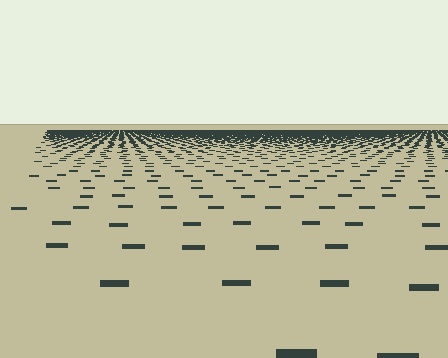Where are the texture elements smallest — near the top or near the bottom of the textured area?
Near the top.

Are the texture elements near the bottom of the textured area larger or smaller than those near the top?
Larger. Near the bottom, elements are closer to the viewer and appear at a bigger on-screen size.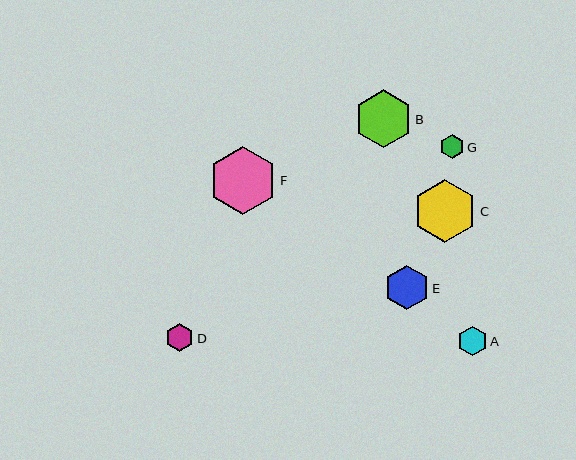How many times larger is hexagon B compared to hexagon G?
Hexagon B is approximately 2.4 times the size of hexagon G.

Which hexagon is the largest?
Hexagon F is the largest with a size of approximately 68 pixels.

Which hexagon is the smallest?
Hexagon G is the smallest with a size of approximately 24 pixels.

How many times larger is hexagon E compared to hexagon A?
Hexagon E is approximately 1.5 times the size of hexagon A.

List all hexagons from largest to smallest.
From largest to smallest: F, C, B, E, A, D, G.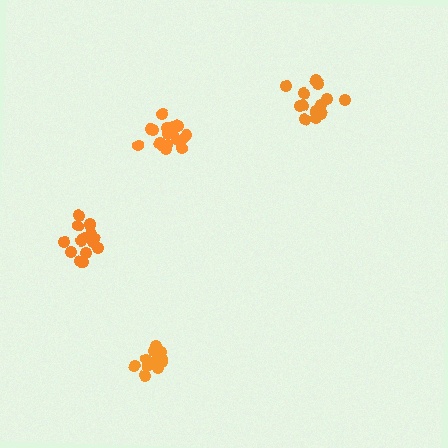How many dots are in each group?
Group 1: 13 dots, Group 2: 16 dots, Group 3: 13 dots, Group 4: 17 dots (59 total).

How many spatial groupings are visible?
There are 4 spatial groupings.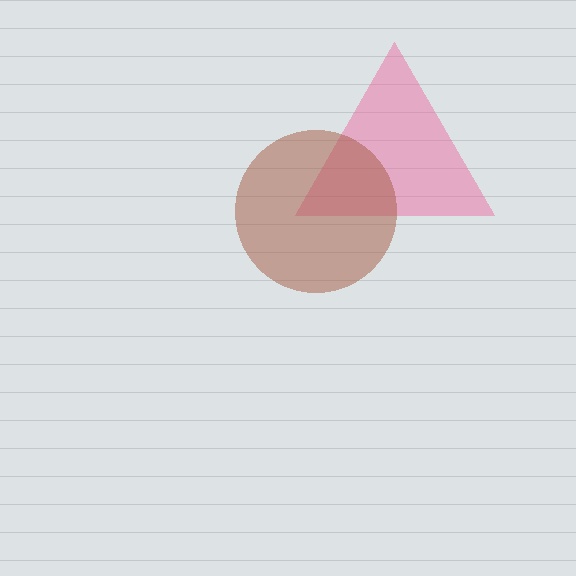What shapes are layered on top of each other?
The layered shapes are: a pink triangle, a brown circle.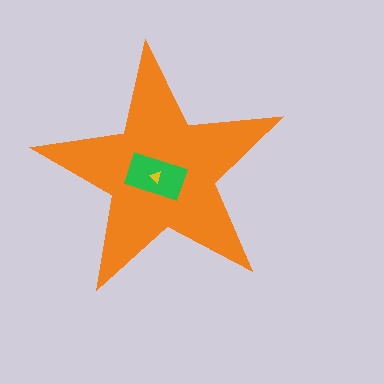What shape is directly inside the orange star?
The green rectangle.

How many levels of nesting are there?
3.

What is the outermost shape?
The orange star.